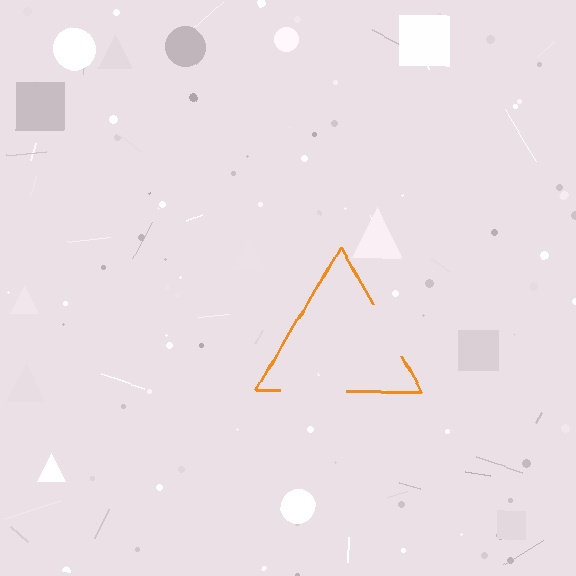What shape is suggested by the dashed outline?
The dashed outline suggests a triangle.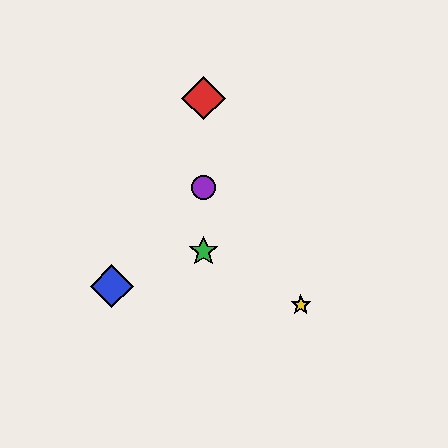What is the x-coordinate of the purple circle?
The purple circle is at x≈203.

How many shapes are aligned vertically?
3 shapes (the red diamond, the green star, the purple circle) are aligned vertically.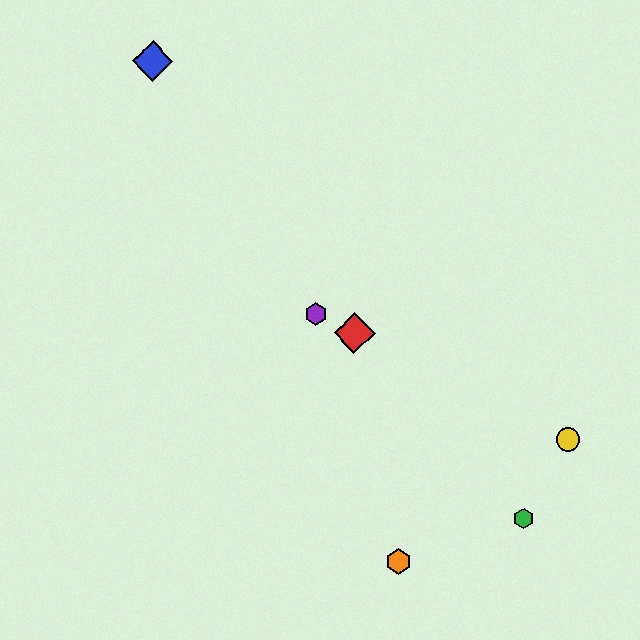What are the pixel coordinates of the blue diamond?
The blue diamond is at (153, 61).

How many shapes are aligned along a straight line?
3 shapes (the red diamond, the yellow circle, the purple hexagon) are aligned along a straight line.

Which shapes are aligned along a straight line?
The red diamond, the yellow circle, the purple hexagon are aligned along a straight line.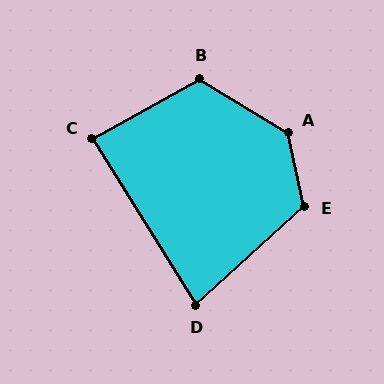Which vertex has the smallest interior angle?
D, at approximately 80 degrees.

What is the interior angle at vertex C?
Approximately 87 degrees (approximately right).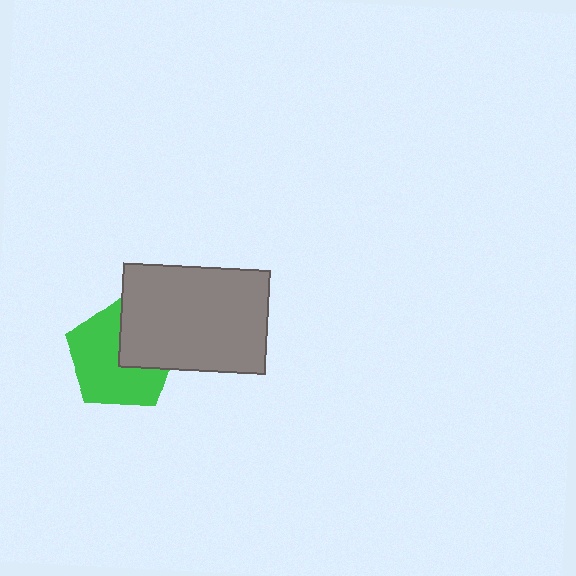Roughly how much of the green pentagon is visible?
About half of it is visible (roughly 64%).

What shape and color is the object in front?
The object in front is a gray rectangle.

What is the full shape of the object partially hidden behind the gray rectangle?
The partially hidden object is a green pentagon.